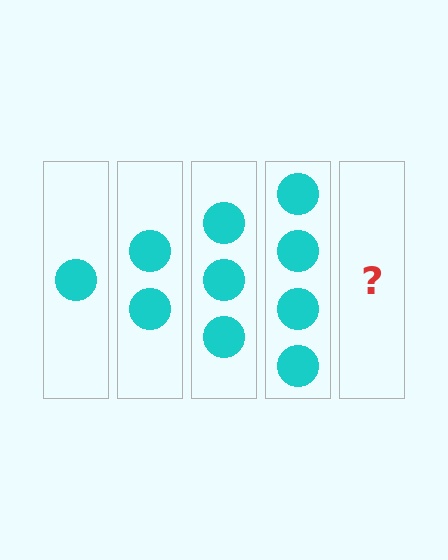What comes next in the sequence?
The next element should be 5 circles.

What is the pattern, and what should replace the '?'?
The pattern is that each step adds one more circle. The '?' should be 5 circles.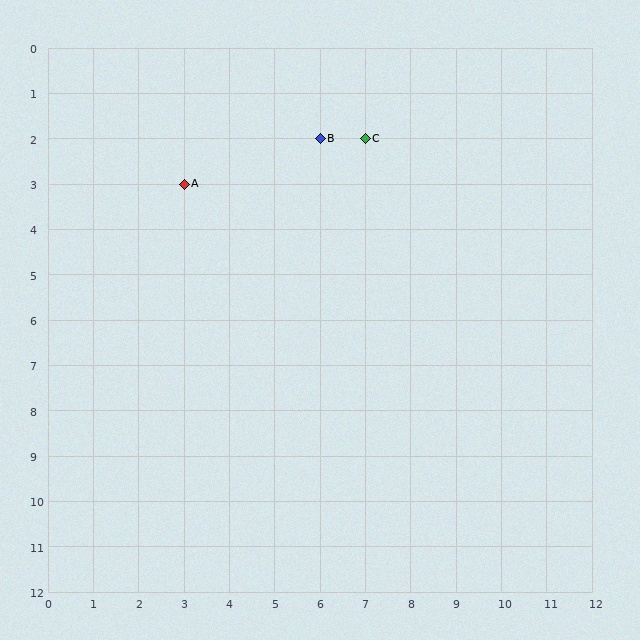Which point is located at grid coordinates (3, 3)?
Point A is at (3, 3).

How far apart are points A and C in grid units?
Points A and C are 4 columns and 1 row apart (about 4.1 grid units diagonally).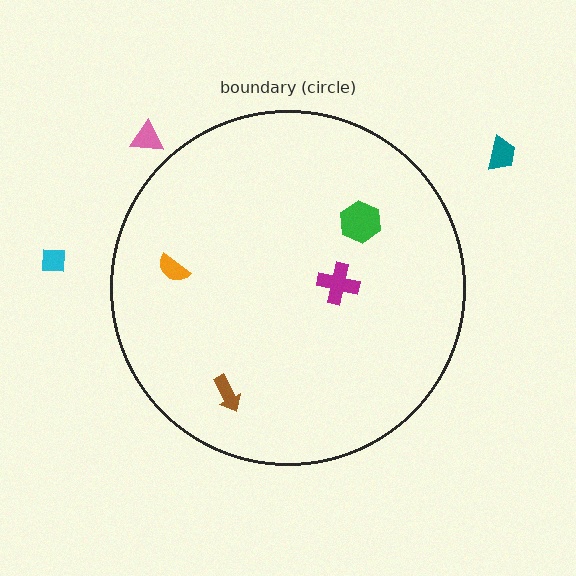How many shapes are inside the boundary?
4 inside, 3 outside.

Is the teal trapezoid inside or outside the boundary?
Outside.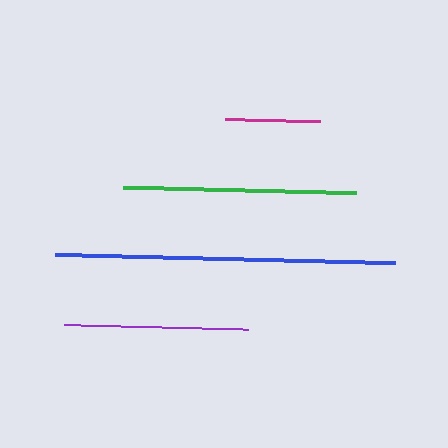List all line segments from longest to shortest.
From longest to shortest: blue, green, purple, magenta.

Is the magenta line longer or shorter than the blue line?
The blue line is longer than the magenta line.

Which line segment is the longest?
The blue line is the longest at approximately 339 pixels.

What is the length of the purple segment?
The purple segment is approximately 184 pixels long.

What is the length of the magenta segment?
The magenta segment is approximately 94 pixels long.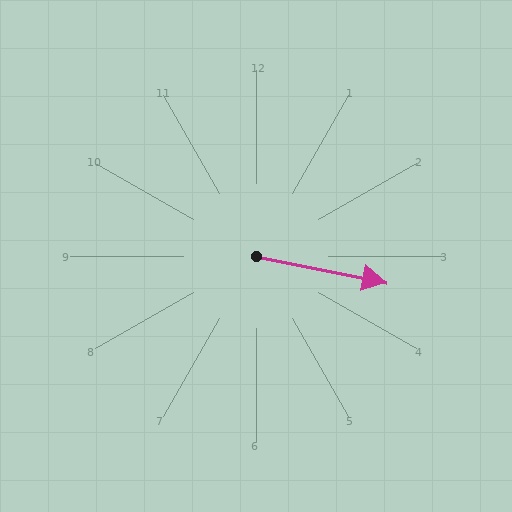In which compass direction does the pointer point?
East.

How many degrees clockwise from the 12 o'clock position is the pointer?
Approximately 101 degrees.